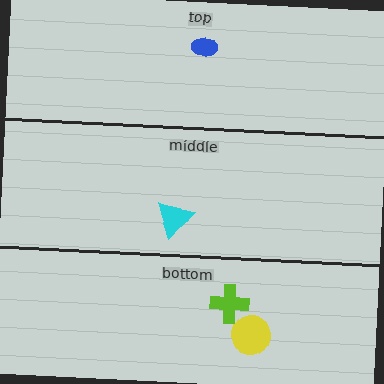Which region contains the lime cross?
The bottom region.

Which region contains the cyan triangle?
The middle region.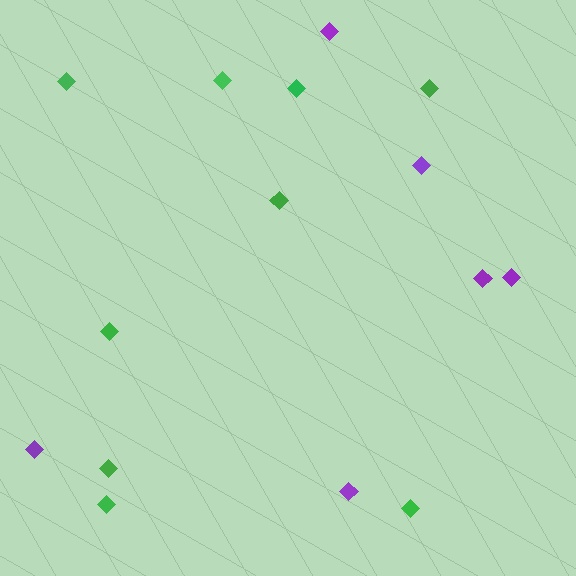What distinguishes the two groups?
There are 2 groups: one group of purple diamonds (6) and one group of green diamonds (9).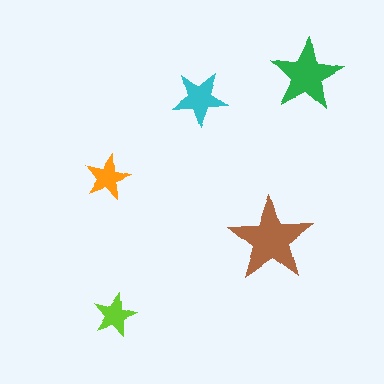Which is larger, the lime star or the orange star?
The orange one.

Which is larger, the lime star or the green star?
The green one.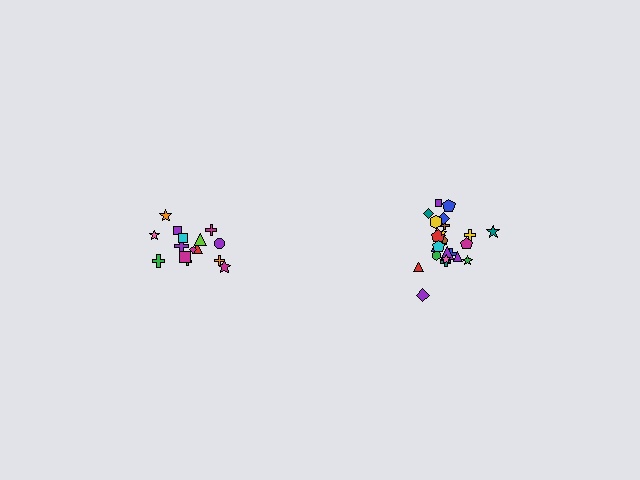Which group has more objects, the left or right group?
The right group.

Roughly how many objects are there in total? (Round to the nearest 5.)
Roughly 40 objects in total.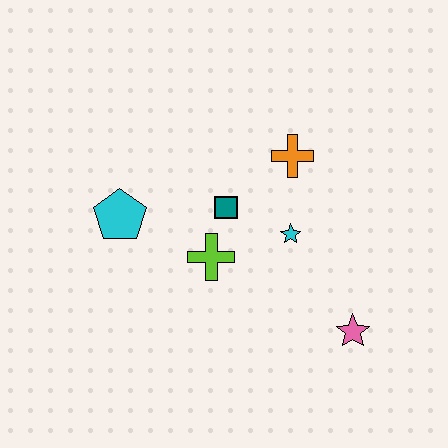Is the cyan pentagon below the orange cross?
Yes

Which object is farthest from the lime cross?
The pink star is farthest from the lime cross.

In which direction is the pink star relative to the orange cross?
The pink star is below the orange cross.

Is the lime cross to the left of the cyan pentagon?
No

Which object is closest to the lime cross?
The teal square is closest to the lime cross.